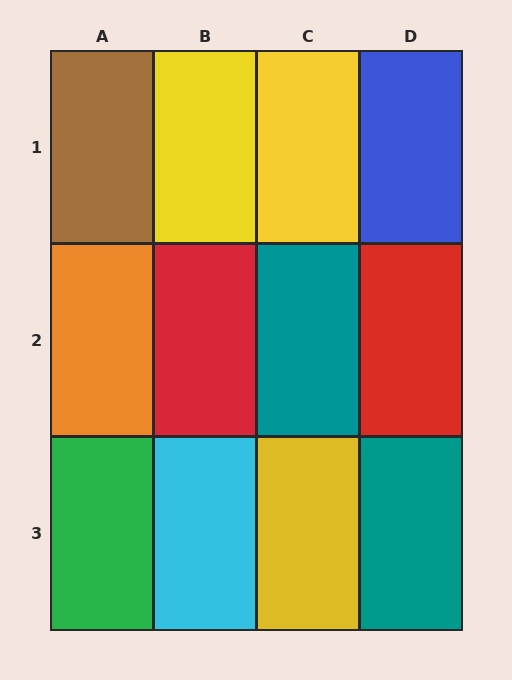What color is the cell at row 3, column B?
Cyan.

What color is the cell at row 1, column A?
Brown.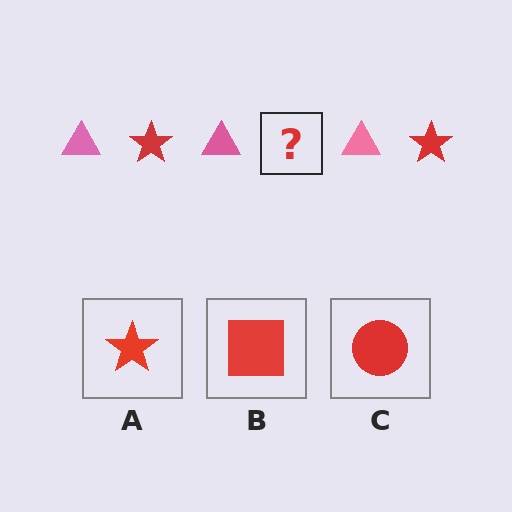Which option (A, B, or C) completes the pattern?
A.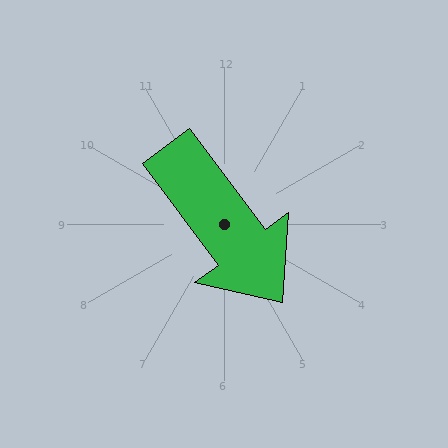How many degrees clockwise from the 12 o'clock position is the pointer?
Approximately 143 degrees.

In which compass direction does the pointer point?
Southeast.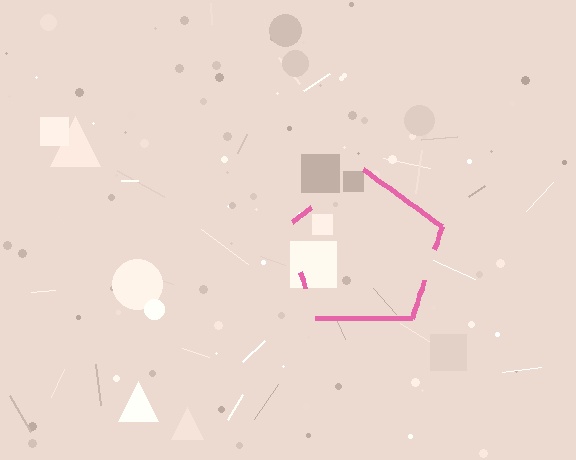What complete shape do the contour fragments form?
The contour fragments form a pentagon.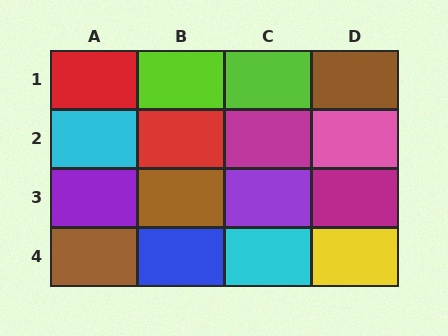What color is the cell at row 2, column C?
Magenta.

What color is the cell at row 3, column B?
Brown.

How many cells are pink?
1 cell is pink.